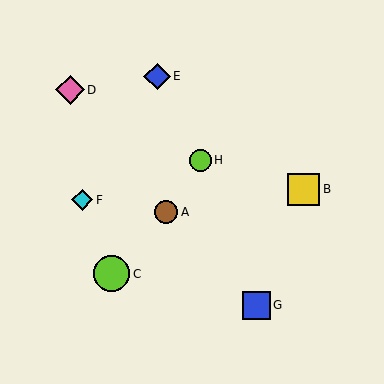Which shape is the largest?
The lime circle (labeled C) is the largest.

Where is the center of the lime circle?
The center of the lime circle is at (200, 161).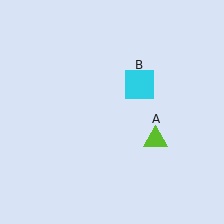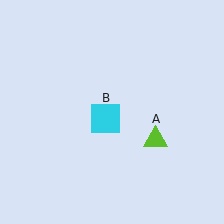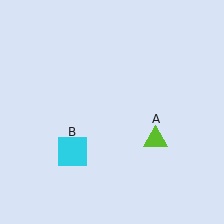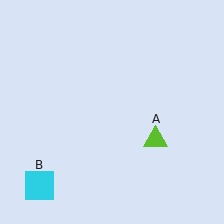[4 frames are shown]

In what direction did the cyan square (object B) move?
The cyan square (object B) moved down and to the left.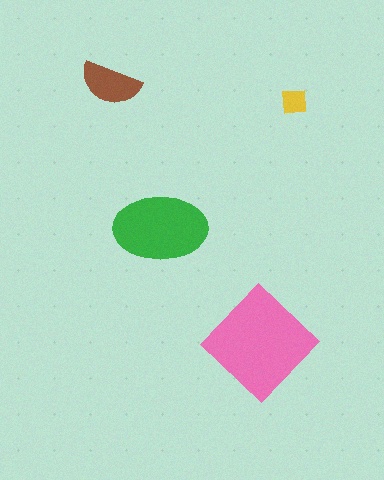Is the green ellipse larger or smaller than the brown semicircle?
Larger.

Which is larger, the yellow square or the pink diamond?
The pink diamond.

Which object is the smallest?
The yellow square.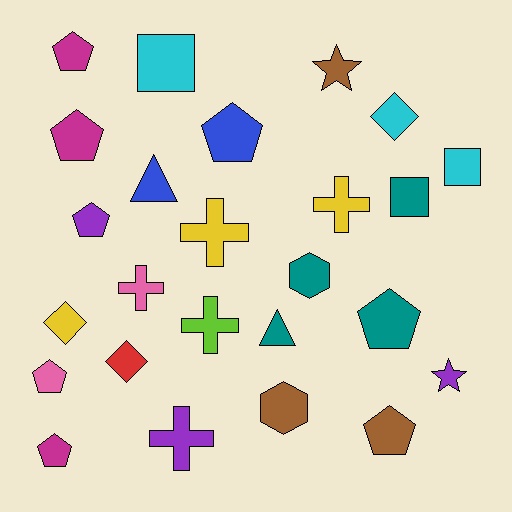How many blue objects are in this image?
There are 2 blue objects.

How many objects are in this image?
There are 25 objects.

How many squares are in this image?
There are 3 squares.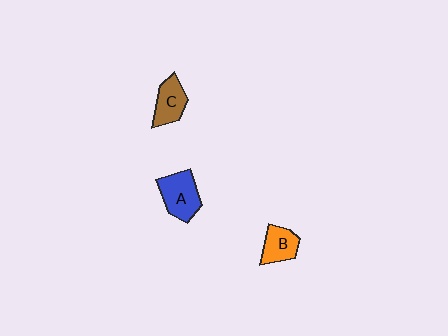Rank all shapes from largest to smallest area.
From largest to smallest: A (blue), C (brown), B (orange).